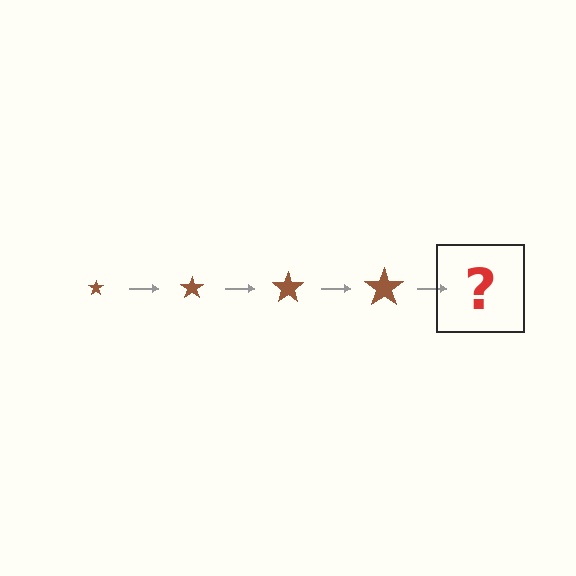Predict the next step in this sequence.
The next step is a brown star, larger than the previous one.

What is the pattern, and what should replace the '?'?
The pattern is that the star gets progressively larger each step. The '?' should be a brown star, larger than the previous one.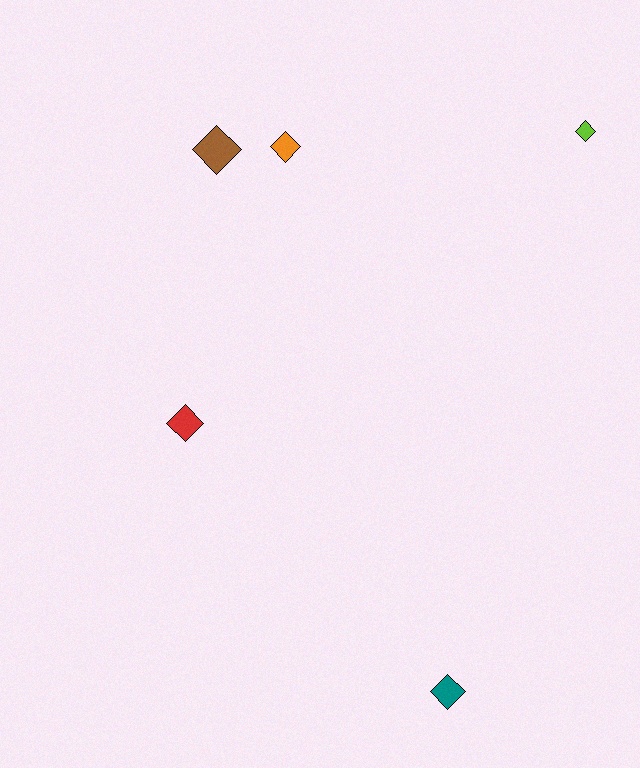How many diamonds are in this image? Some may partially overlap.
There are 5 diamonds.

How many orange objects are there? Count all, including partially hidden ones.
There is 1 orange object.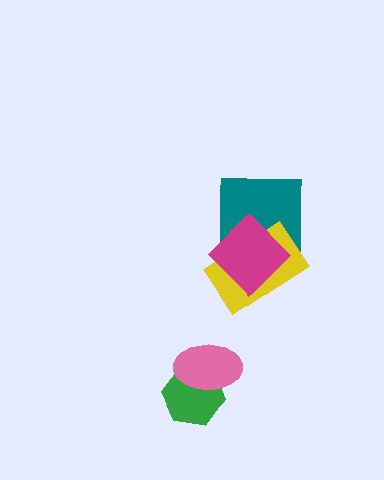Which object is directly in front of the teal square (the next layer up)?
The yellow rectangle is directly in front of the teal square.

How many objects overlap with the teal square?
2 objects overlap with the teal square.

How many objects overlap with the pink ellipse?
1 object overlaps with the pink ellipse.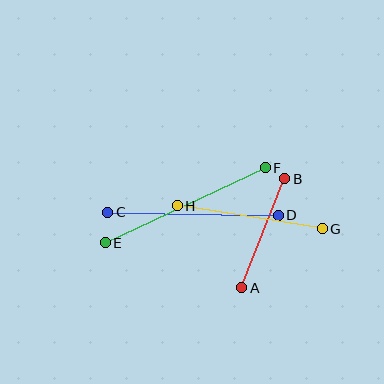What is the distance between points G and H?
The distance is approximately 147 pixels.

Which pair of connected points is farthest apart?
Points E and F are farthest apart.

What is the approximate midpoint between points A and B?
The midpoint is at approximately (263, 233) pixels.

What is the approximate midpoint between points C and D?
The midpoint is at approximately (193, 214) pixels.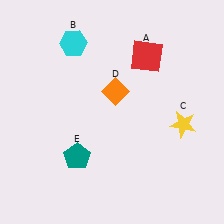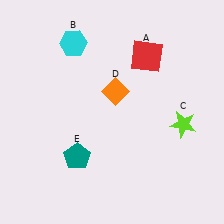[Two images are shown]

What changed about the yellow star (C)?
In Image 1, C is yellow. In Image 2, it changed to lime.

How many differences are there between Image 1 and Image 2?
There is 1 difference between the two images.